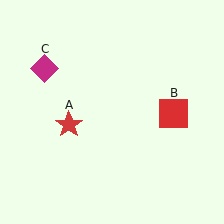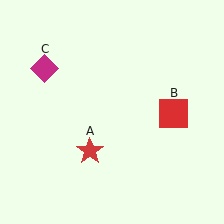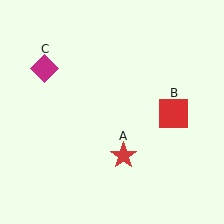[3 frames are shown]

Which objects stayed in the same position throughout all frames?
Red square (object B) and magenta diamond (object C) remained stationary.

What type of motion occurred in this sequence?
The red star (object A) rotated counterclockwise around the center of the scene.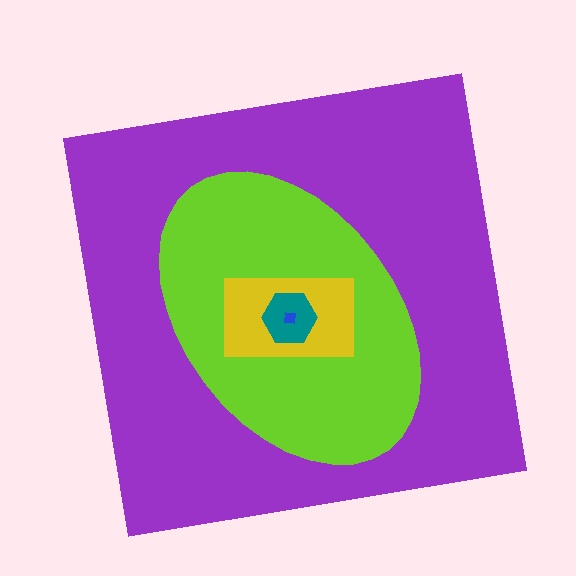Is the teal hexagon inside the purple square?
Yes.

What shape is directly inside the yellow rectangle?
The teal hexagon.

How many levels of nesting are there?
5.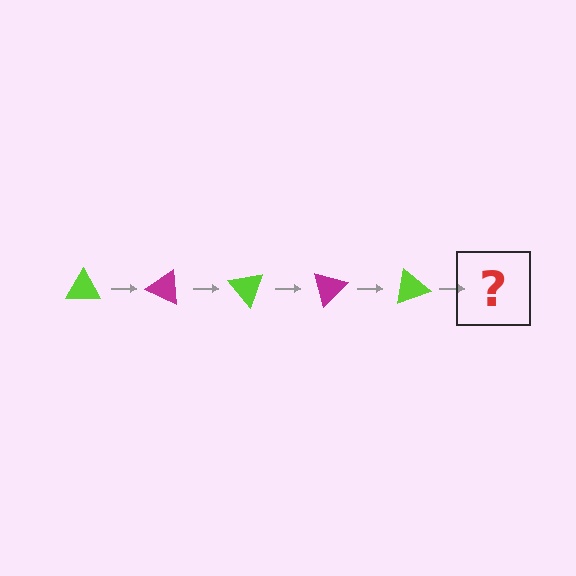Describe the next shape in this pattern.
It should be a magenta triangle, rotated 125 degrees from the start.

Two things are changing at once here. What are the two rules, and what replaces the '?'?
The two rules are that it rotates 25 degrees each step and the color cycles through lime and magenta. The '?' should be a magenta triangle, rotated 125 degrees from the start.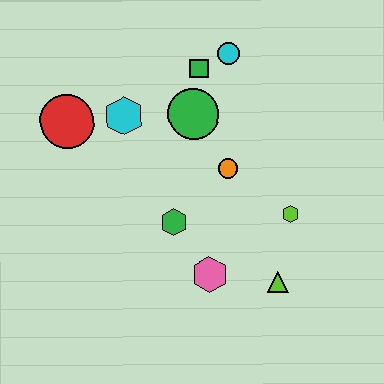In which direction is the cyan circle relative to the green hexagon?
The cyan circle is above the green hexagon.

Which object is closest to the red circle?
The cyan hexagon is closest to the red circle.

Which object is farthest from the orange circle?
The red circle is farthest from the orange circle.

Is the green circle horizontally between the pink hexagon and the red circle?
Yes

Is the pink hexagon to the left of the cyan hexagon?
No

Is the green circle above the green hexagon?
Yes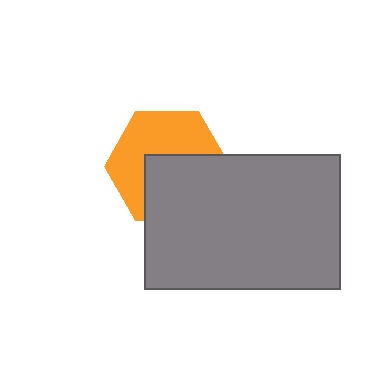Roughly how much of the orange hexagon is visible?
About half of it is visible (roughly 52%).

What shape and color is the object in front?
The object in front is a gray rectangle.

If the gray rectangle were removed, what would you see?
You would see the complete orange hexagon.